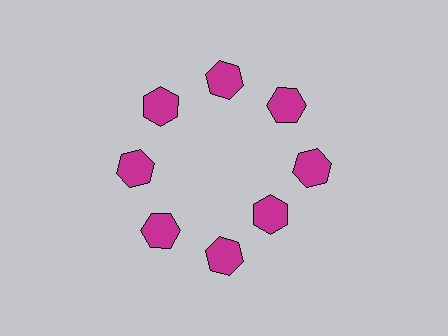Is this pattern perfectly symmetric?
No. The 8 magenta hexagons are arranged in a ring, but one element near the 4 o'clock position is pulled inward toward the center, breaking the 8-fold rotational symmetry.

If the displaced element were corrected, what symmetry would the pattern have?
It would have 8-fold rotational symmetry — the pattern would map onto itself every 45 degrees.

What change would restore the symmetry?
The symmetry would be restored by moving it outward, back onto the ring so that all 8 hexagons sit at equal angles and equal distance from the center.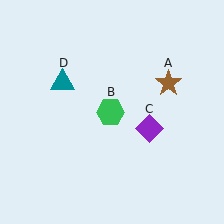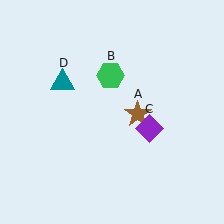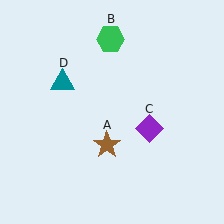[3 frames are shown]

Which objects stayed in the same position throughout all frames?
Purple diamond (object C) and teal triangle (object D) remained stationary.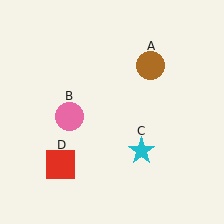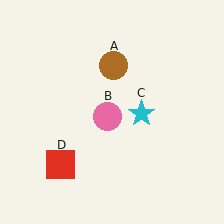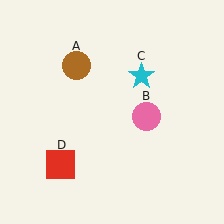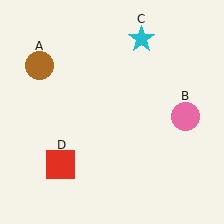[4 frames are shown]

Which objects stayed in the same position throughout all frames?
Red square (object D) remained stationary.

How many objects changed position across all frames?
3 objects changed position: brown circle (object A), pink circle (object B), cyan star (object C).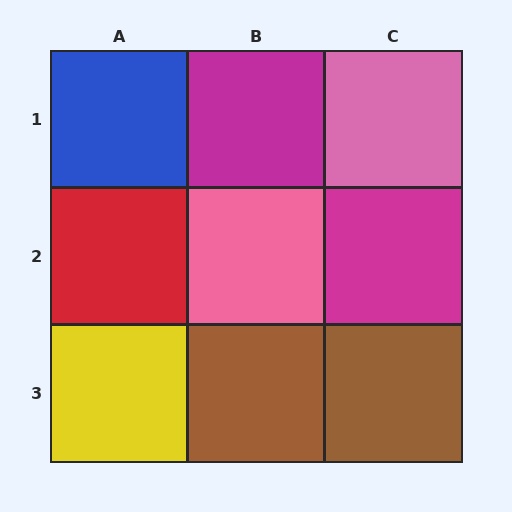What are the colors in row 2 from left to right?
Red, pink, magenta.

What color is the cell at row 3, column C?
Brown.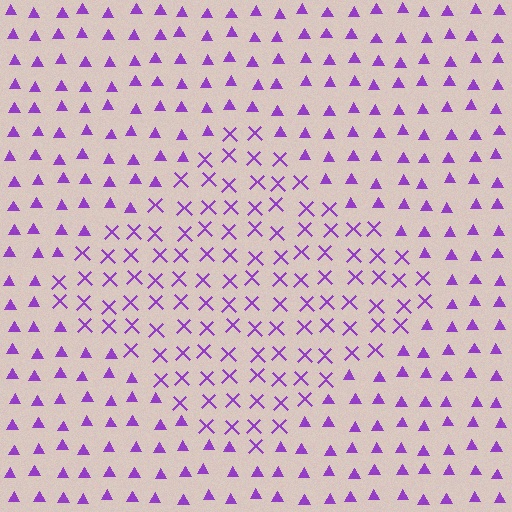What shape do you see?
I see a diamond.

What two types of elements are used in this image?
The image uses X marks inside the diamond region and triangles outside it.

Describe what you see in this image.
The image is filled with small purple elements arranged in a uniform grid. A diamond-shaped region contains X marks, while the surrounding area contains triangles. The boundary is defined purely by the change in element shape.